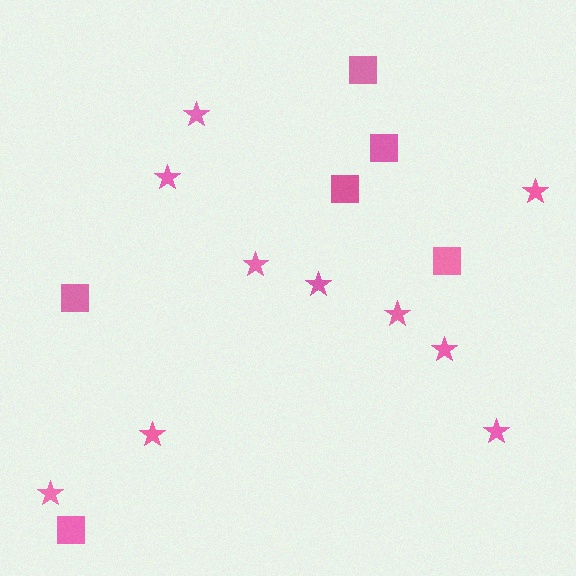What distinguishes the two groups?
There are 2 groups: one group of squares (6) and one group of stars (10).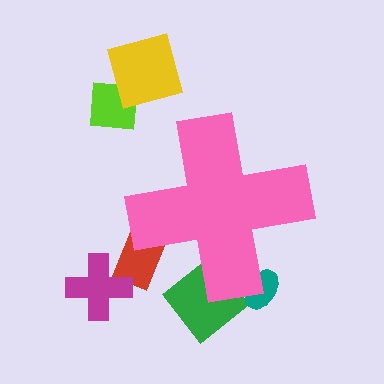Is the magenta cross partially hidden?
No, the magenta cross is fully visible.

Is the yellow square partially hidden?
No, the yellow square is fully visible.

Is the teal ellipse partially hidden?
Yes, the teal ellipse is partially hidden behind the pink cross.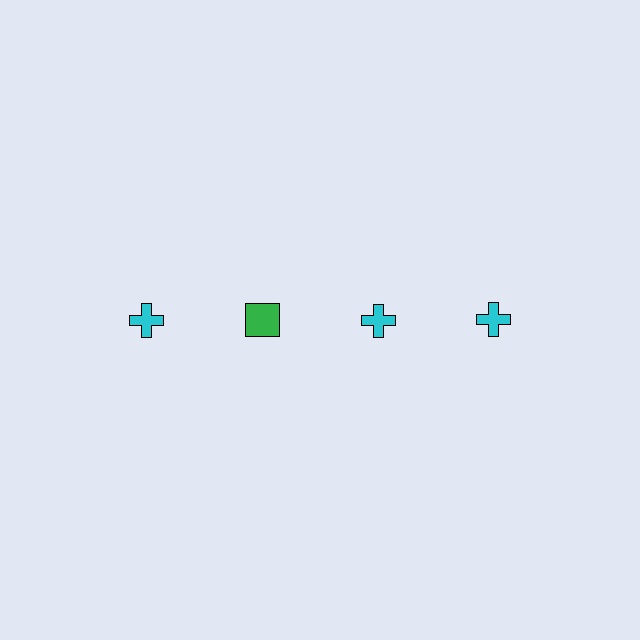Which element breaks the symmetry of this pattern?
The green square in the top row, second from left column breaks the symmetry. All other shapes are cyan crosses.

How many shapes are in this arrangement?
There are 4 shapes arranged in a grid pattern.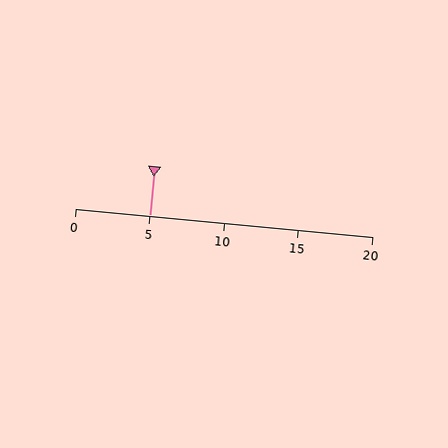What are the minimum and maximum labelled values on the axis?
The axis runs from 0 to 20.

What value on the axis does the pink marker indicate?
The marker indicates approximately 5.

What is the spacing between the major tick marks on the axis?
The major ticks are spaced 5 apart.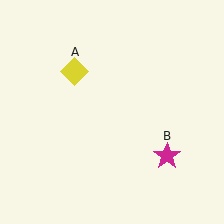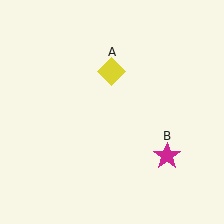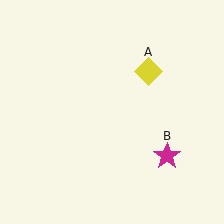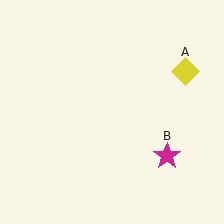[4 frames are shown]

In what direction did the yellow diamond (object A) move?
The yellow diamond (object A) moved right.